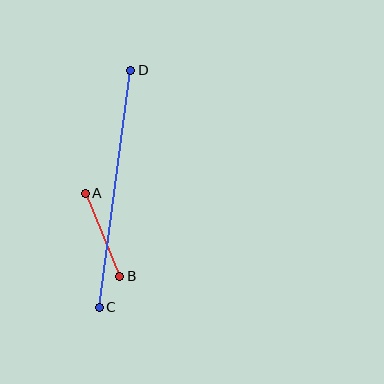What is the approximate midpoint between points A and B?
The midpoint is at approximately (103, 235) pixels.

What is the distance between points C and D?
The distance is approximately 239 pixels.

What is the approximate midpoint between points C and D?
The midpoint is at approximately (115, 189) pixels.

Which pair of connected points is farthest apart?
Points C and D are farthest apart.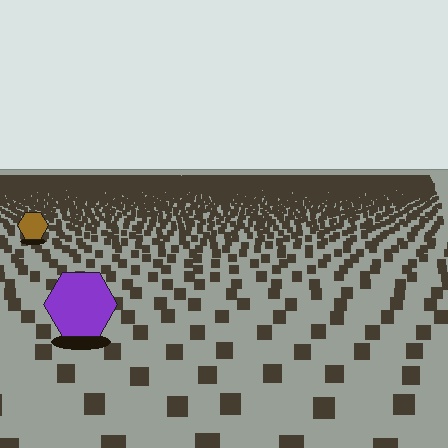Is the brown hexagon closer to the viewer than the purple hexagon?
No. The purple hexagon is closer — you can tell from the texture gradient: the ground texture is coarser near it.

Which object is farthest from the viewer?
The brown hexagon is farthest from the viewer. It appears smaller and the ground texture around it is denser.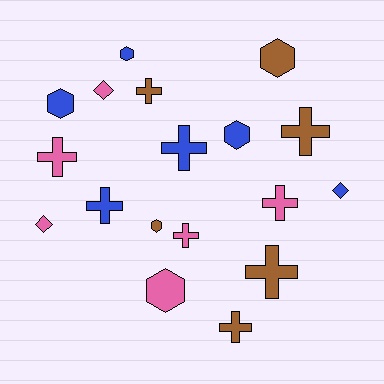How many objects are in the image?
There are 18 objects.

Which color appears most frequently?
Pink, with 6 objects.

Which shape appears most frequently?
Cross, with 9 objects.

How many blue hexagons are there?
There are 3 blue hexagons.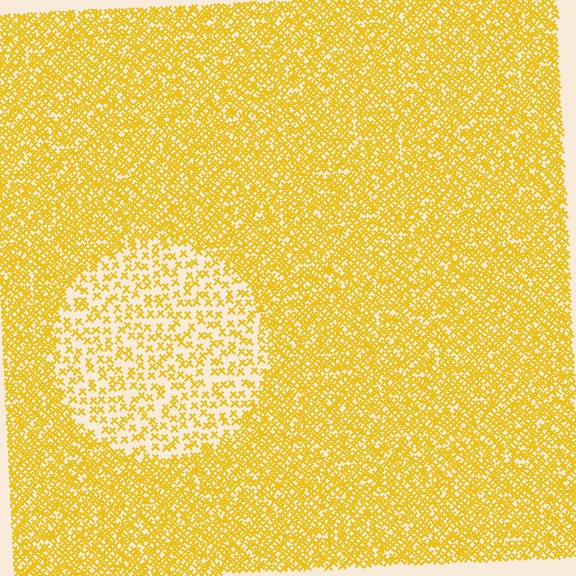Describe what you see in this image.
The image contains small yellow elements arranged at two different densities. A circle-shaped region is visible where the elements are less densely packed than the surrounding area.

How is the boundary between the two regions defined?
The boundary is defined by a change in element density (approximately 2.5x ratio). All elements are the same color, size, and shape.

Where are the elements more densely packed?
The elements are more densely packed outside the circle boundary.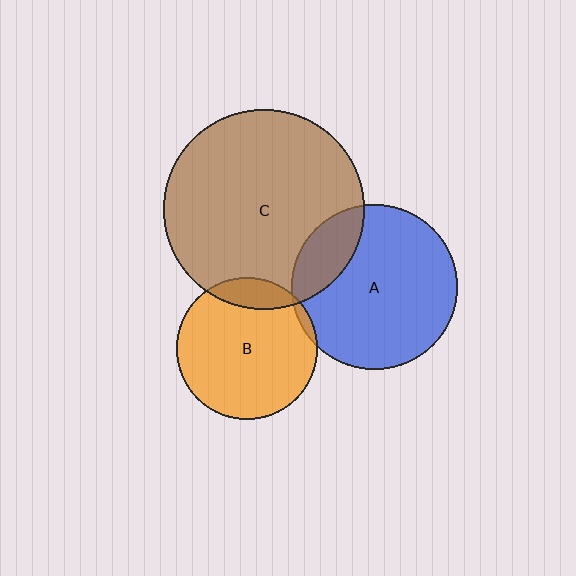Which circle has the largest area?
Circle C (brown).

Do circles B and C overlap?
Yes.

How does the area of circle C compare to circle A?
Approximately 1.5 times.